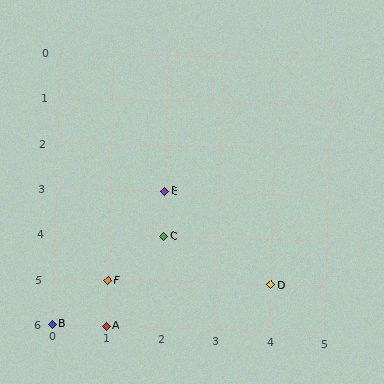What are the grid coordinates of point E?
Point E is at grid coordinates (2, 3).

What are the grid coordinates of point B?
Point B is at grid coordinates (0, 6).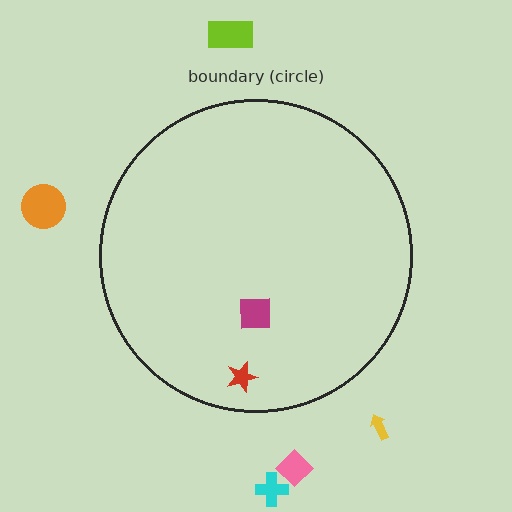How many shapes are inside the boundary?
2 inside, 5 outside.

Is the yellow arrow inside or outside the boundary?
Outside.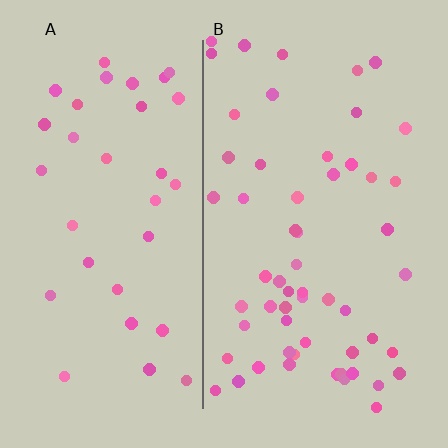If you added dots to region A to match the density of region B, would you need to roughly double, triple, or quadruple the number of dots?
Approximately double.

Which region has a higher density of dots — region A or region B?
B (the right).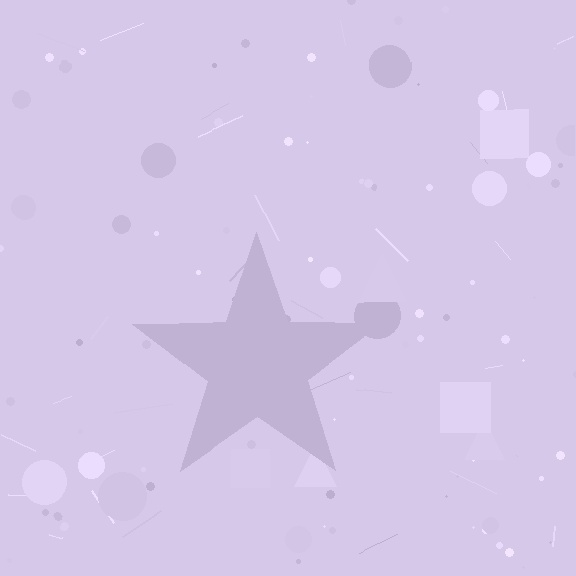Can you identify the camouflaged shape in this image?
The camouflaged shape is a star.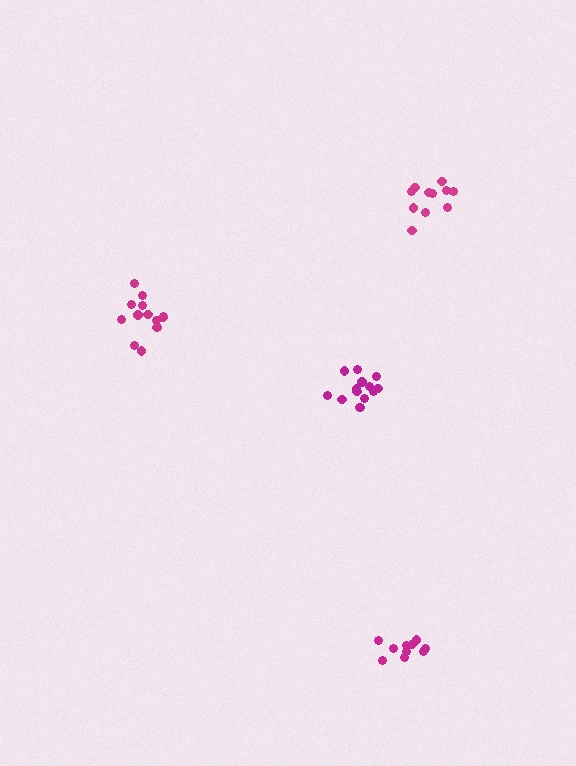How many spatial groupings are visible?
There are 4 spatial groupings.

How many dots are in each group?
Group 1: 14 dots, Group 2: 11 dots, Group 3: 10 dots, Group 4: 14 dots (49 total).